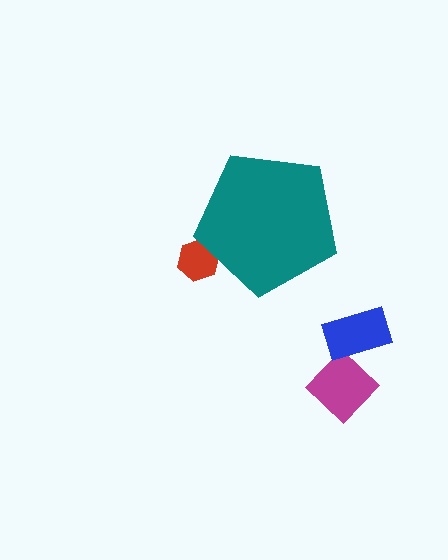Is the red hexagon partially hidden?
Yes, the red hexagon is partially hidden behind the teal pentagon.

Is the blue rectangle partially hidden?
No, the blue rectangle is fully visible.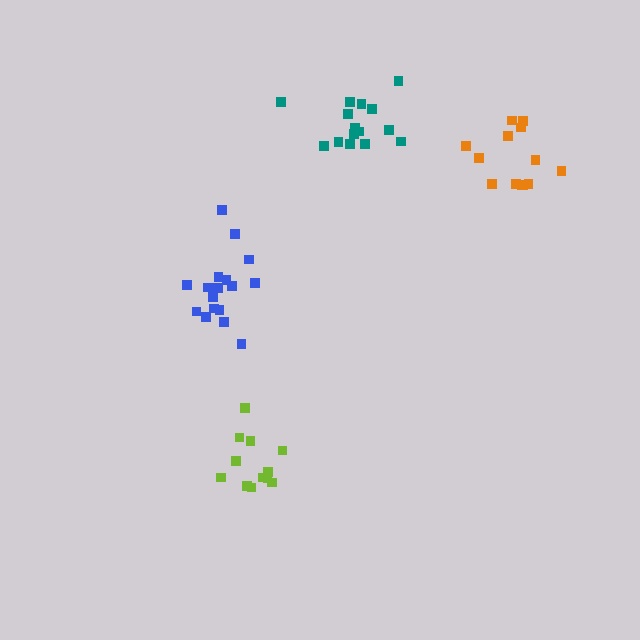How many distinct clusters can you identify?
There are 4 distinct clusters.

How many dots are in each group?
Group 1: 17 dots, Group 2: 13 dots, Group 3: 12 dots, Group 4: 15 dots (57 total).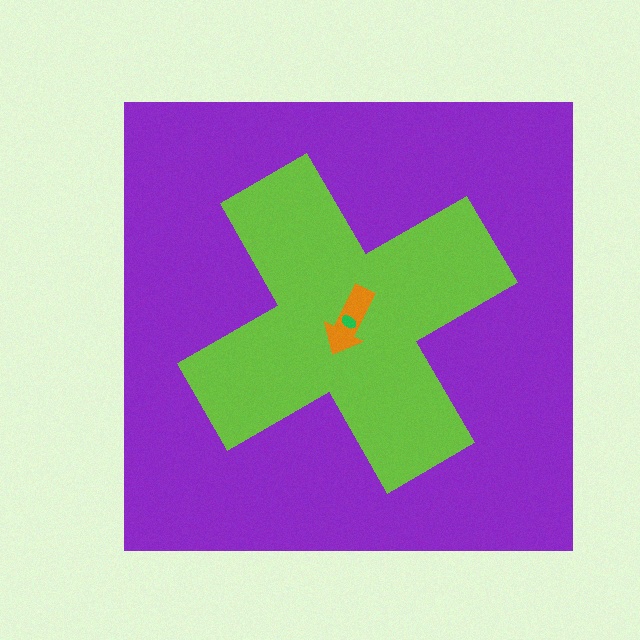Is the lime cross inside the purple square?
Yes.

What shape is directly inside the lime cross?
The orange arrow.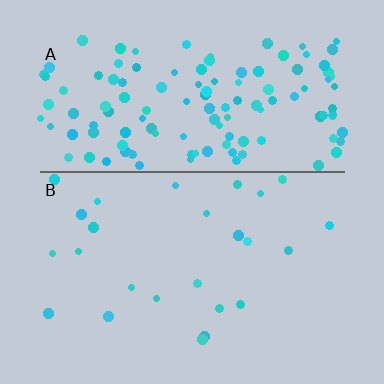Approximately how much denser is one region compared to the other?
Approximately 5.2× — region A over region B.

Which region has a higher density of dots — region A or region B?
A (the top).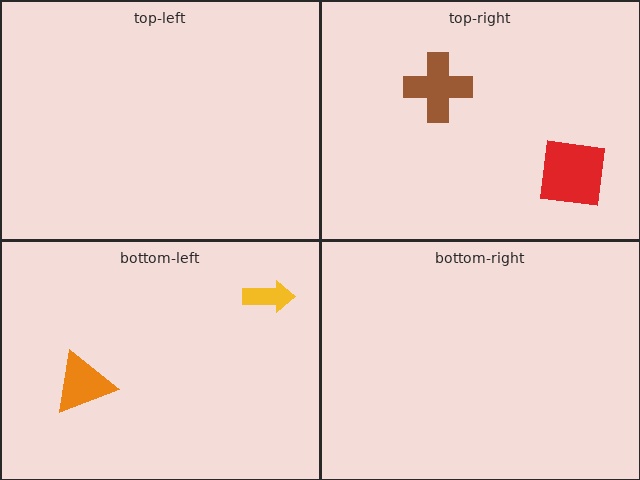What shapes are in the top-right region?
The brown cross, the red square.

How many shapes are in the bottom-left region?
2.